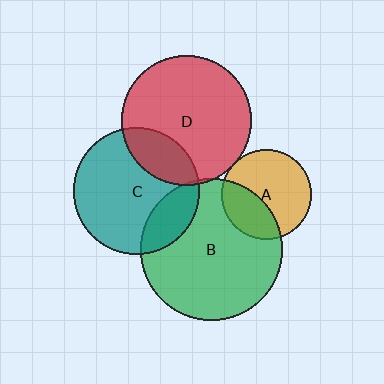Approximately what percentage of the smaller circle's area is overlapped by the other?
Approximately 20%.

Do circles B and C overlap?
Yes.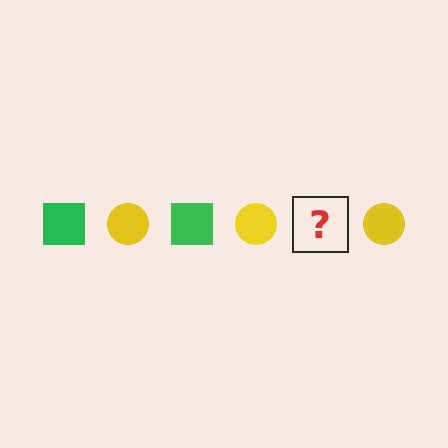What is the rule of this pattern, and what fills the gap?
The rule is that the pattern alternates between green square and yellow circle. The gap should be filled with a green square.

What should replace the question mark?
The question mark should be replaced with a green square.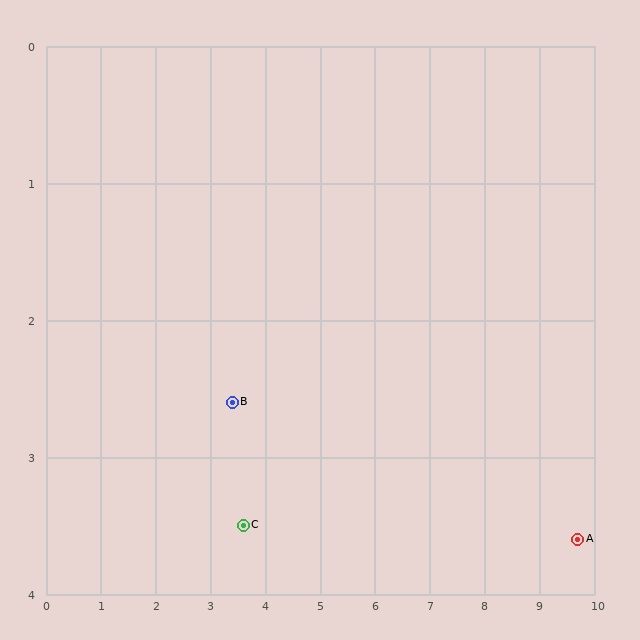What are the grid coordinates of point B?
Point B is at approximately (3.4, 2.6).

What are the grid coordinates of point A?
Point A is at approximately (9.7, 3.6).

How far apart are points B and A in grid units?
Points B and A are about 6.4 grid units apart.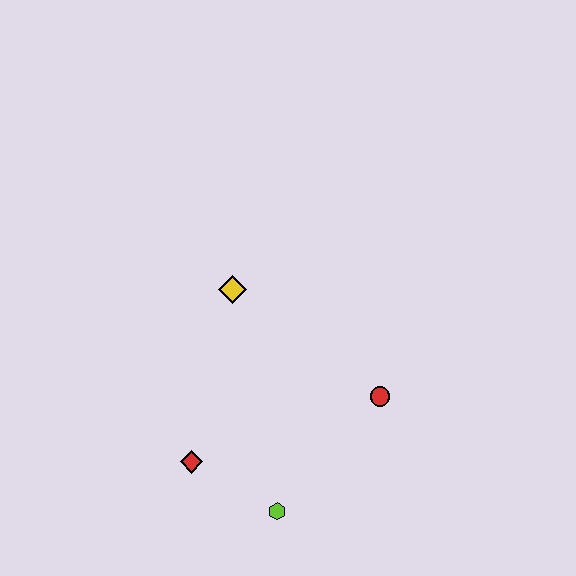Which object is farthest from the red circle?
The red diamond is farthest from the red circle.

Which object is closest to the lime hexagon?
The red diamond is closest to the lime hexagon.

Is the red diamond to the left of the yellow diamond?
Yes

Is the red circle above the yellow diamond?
No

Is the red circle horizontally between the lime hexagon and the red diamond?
No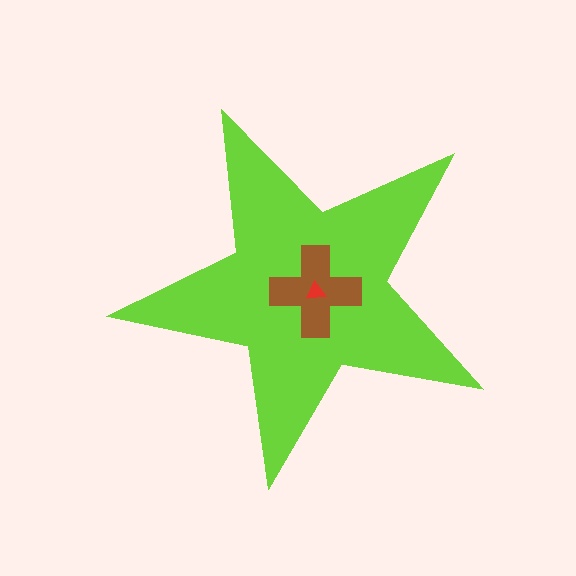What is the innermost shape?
The red triangle.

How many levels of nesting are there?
3.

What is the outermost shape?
The lime star.